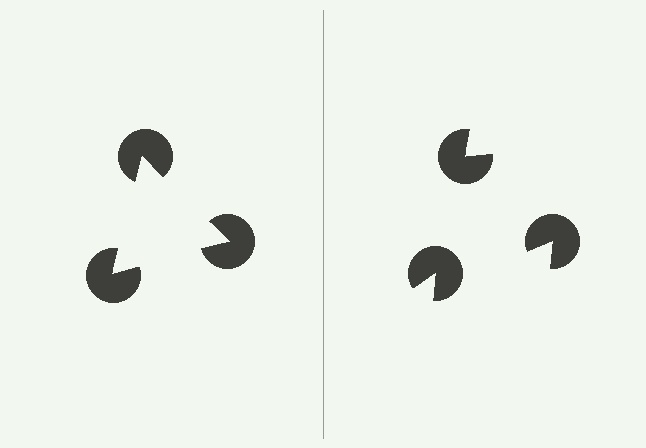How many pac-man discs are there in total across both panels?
6 — 3 on each side.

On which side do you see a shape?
An illusory triangle appears on the left side. On the right side the wedge cuts are rotated, so no coherent shape forms.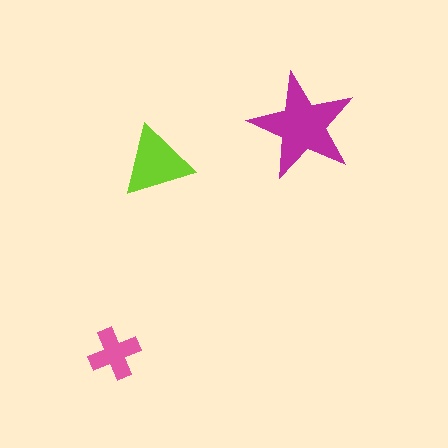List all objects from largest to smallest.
The magenta star, the lime triangle, the pink cross.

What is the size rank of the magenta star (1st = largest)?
1st.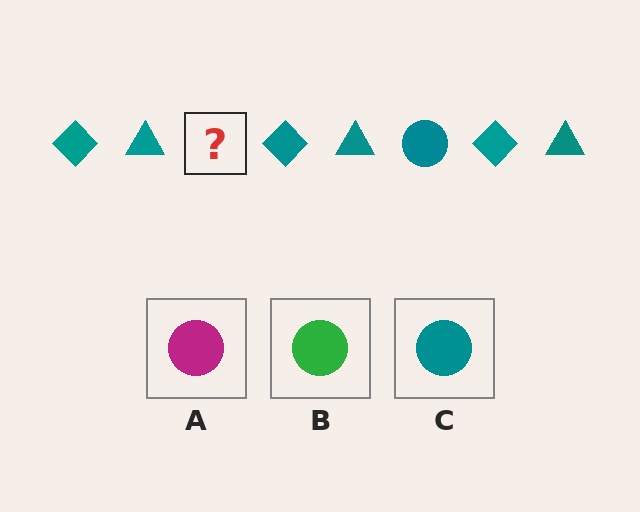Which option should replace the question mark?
Option C.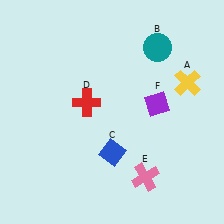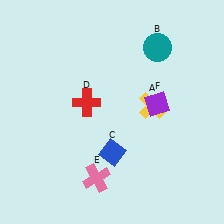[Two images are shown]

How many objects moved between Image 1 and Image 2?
2 objects moved between the two images.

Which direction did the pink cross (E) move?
The pink cross (E) moved left.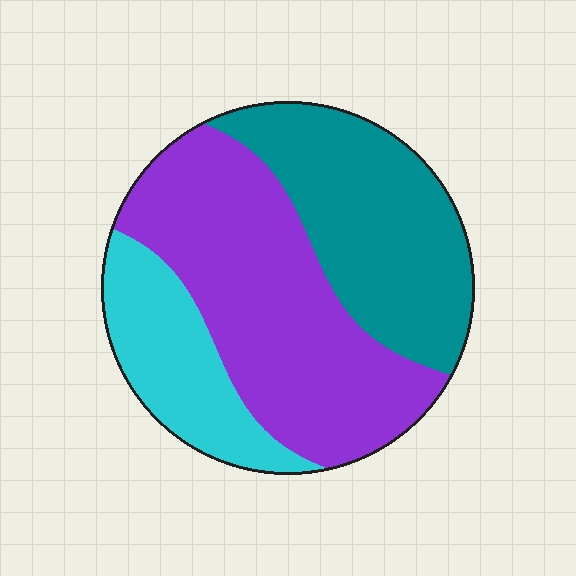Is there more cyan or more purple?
Purple.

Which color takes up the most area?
Purple, at roughly 45%.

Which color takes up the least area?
Cyan, at roughly 20%.